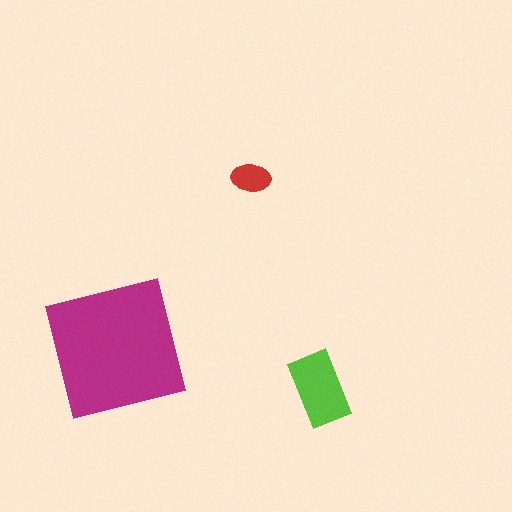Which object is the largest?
The magenta square.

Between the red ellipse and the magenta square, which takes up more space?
The magenta square.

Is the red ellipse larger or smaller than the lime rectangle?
Smaller.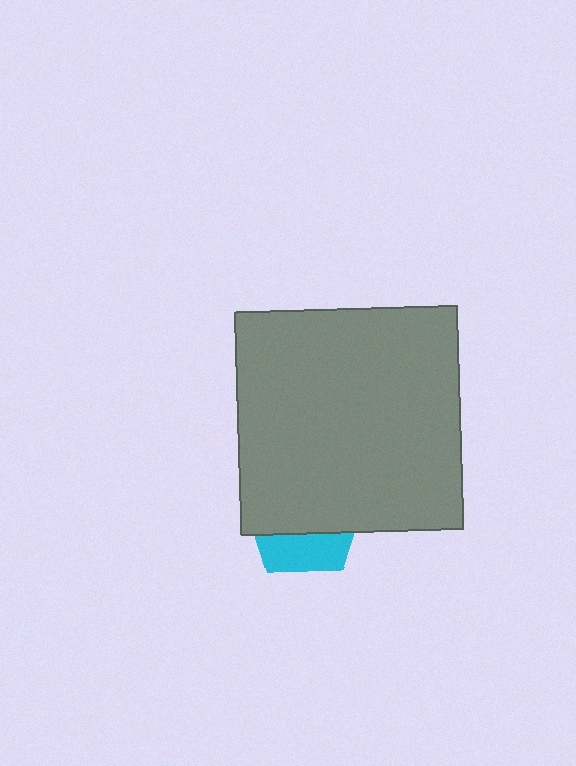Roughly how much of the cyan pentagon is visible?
A small part of it is visible (roughly 32%).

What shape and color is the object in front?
The object in front is a gray square.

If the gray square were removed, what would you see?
You would see the complete cyan pentagon.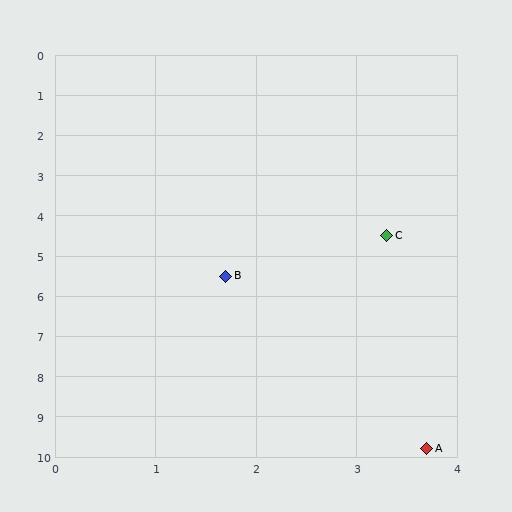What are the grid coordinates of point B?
Point B is at approximately (1.7, 5.5).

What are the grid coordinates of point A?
Point A is at approximately (3.7, 9.8).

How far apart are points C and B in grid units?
Points C and B are about 1.9 grid units apart.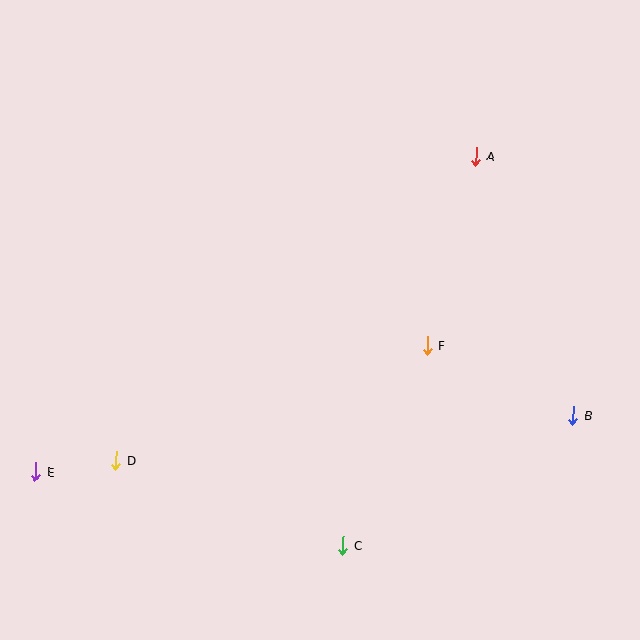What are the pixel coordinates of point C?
Point C is at (343, 546).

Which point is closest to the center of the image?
Point F at (428, 345) is closest to the center.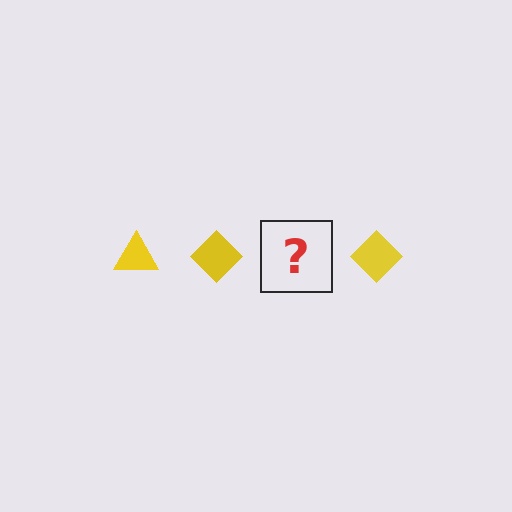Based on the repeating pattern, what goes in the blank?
The blank should be a yellow triangle.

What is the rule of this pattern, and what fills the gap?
The rule is that the pattern cycles through triangle, diamond shapes in yellow. The gap should be filled with a yellow triangle.